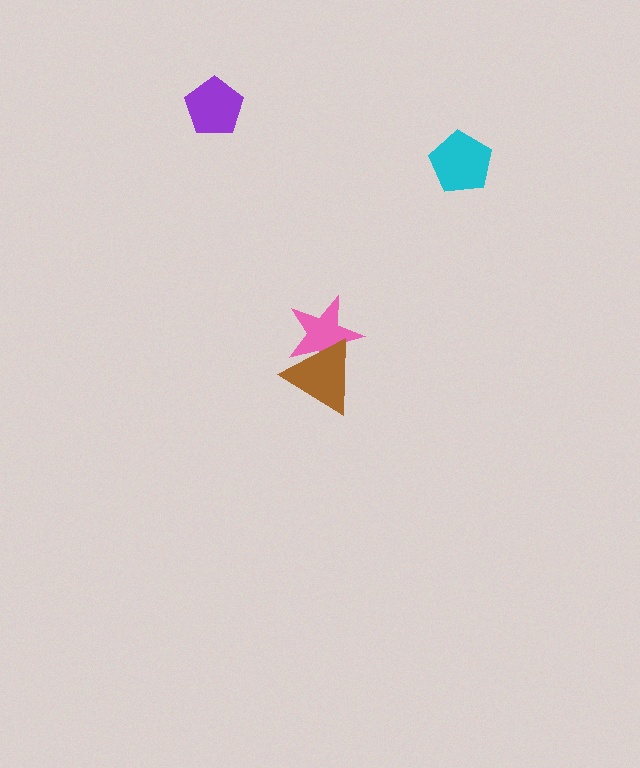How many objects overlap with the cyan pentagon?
0 objects overlap with the cyan pentagon.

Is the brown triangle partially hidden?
No, no other shape covers it.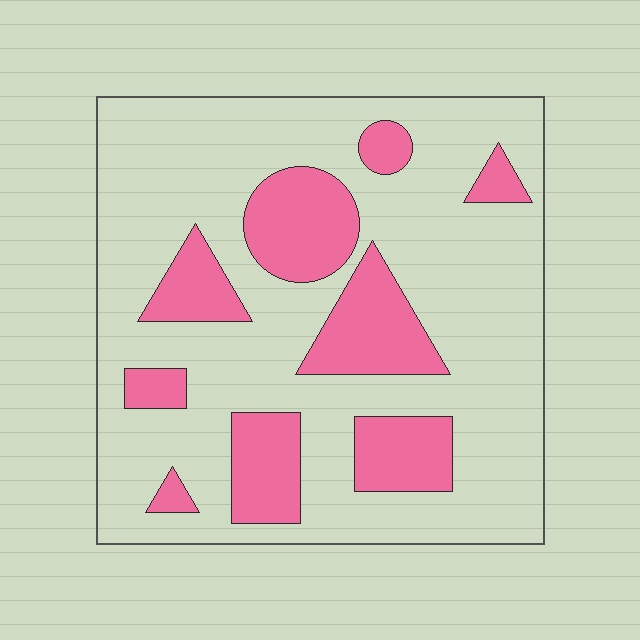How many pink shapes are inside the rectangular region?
9.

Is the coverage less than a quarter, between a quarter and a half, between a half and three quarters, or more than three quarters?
Between a quarter and a half.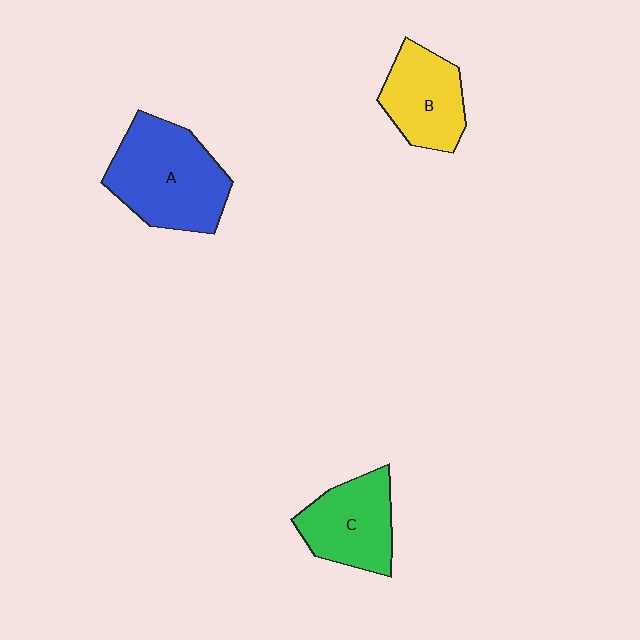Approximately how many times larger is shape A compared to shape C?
Approximately 1.4 times.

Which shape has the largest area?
Shape A (blue).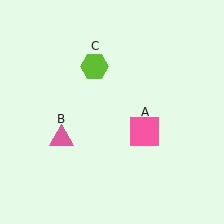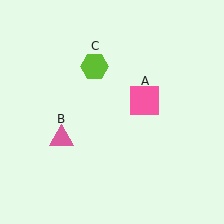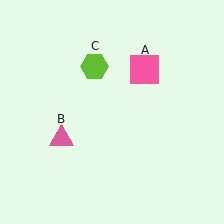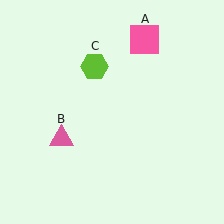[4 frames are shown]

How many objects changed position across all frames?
1 object changed position: pink square (object A).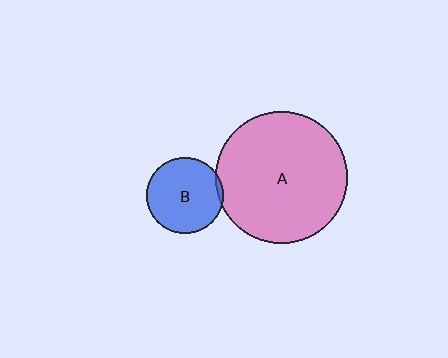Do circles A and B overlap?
Yes.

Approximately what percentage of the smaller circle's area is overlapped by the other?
Approximately 5%.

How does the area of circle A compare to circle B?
Approximately 3.0 times.